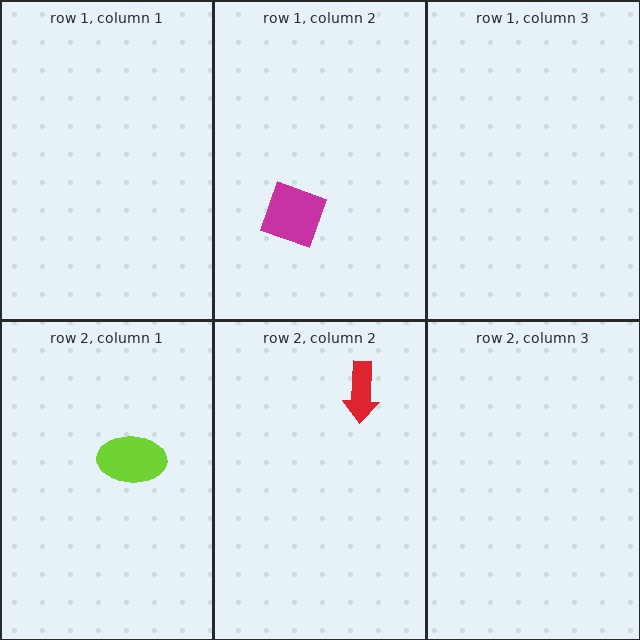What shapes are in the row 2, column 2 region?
The red arrow.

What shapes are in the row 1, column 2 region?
The magenta diamond.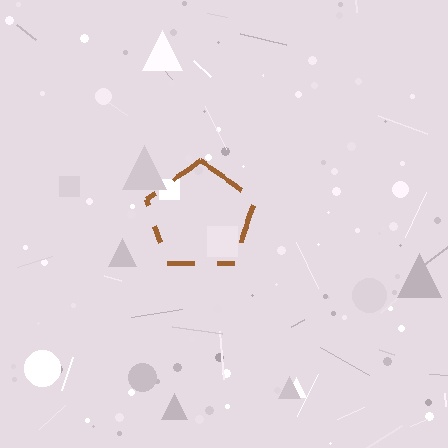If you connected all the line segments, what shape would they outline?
They would outline a pentagon.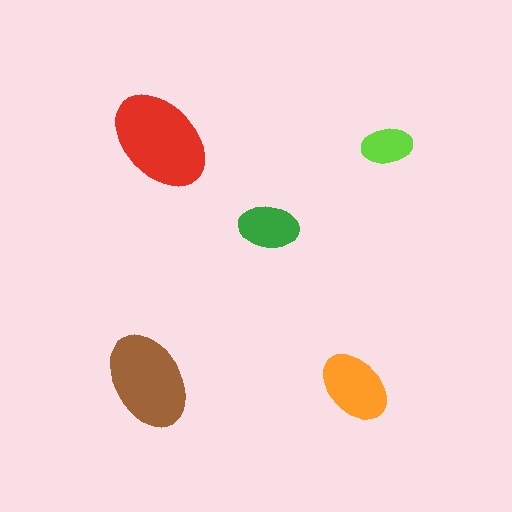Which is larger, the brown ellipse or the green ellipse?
The brown one.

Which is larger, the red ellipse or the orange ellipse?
The red one.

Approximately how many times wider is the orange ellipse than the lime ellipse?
About 1.5 times wider.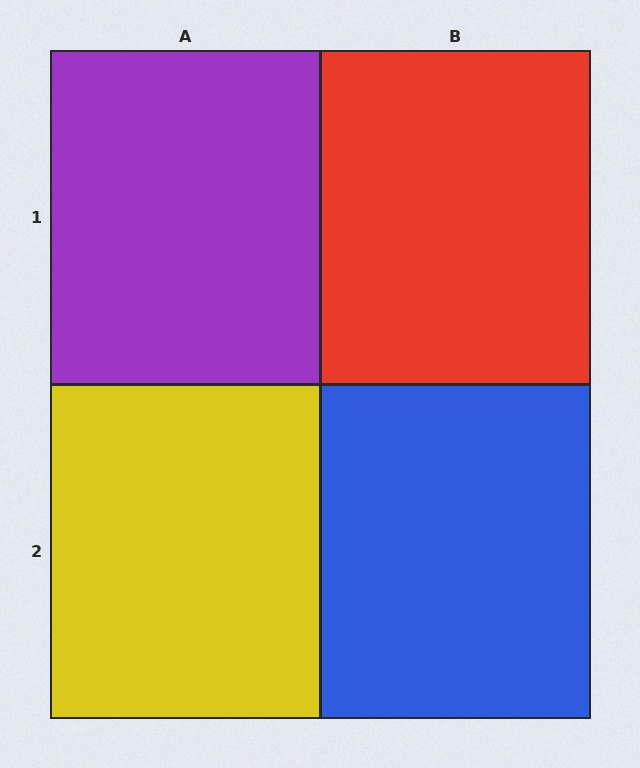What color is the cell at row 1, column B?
Red.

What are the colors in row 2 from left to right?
Yellow, blue.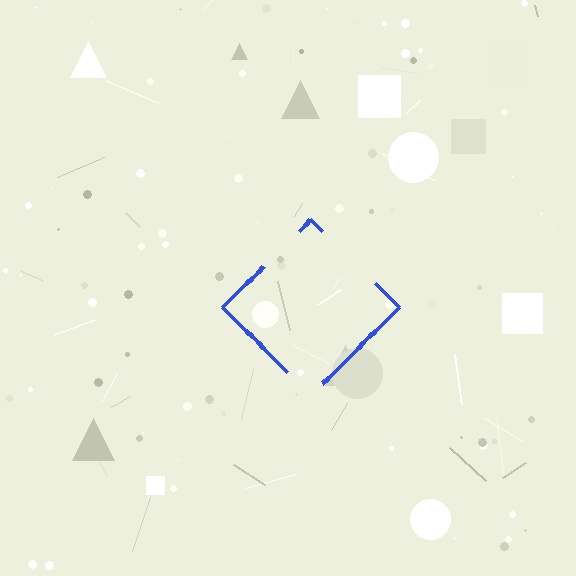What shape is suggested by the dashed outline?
The dashed outline suggests a diamond.